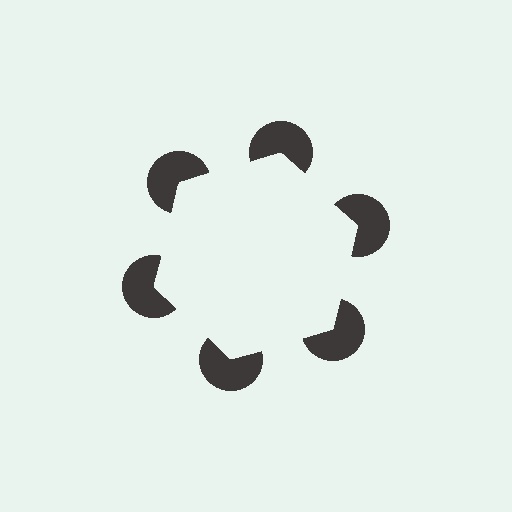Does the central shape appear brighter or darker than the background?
It typically appears slightly brighter than the background, even though no actual brightness change is drawn.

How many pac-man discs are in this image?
There are 6 — one at each vertex of the illusory hexagon.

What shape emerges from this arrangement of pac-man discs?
An illusory hexagon — its edges are inferred from the aligned wedge cuts in the pac-man discs, not physically drawn.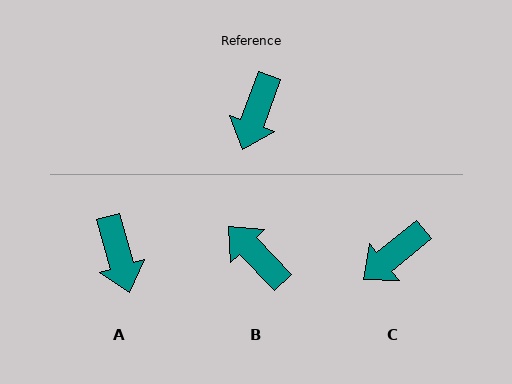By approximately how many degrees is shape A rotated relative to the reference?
Approximately 35 degrees counter-clockwise.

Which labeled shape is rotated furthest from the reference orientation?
B, about 116 degrees away.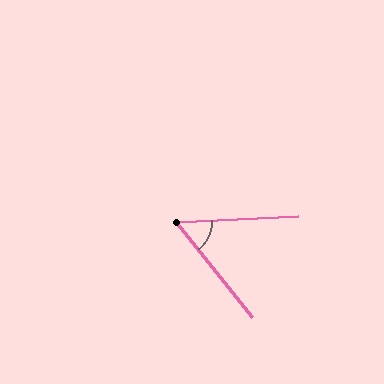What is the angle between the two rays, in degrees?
Approximately 54 degrees.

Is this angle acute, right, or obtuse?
It is acute.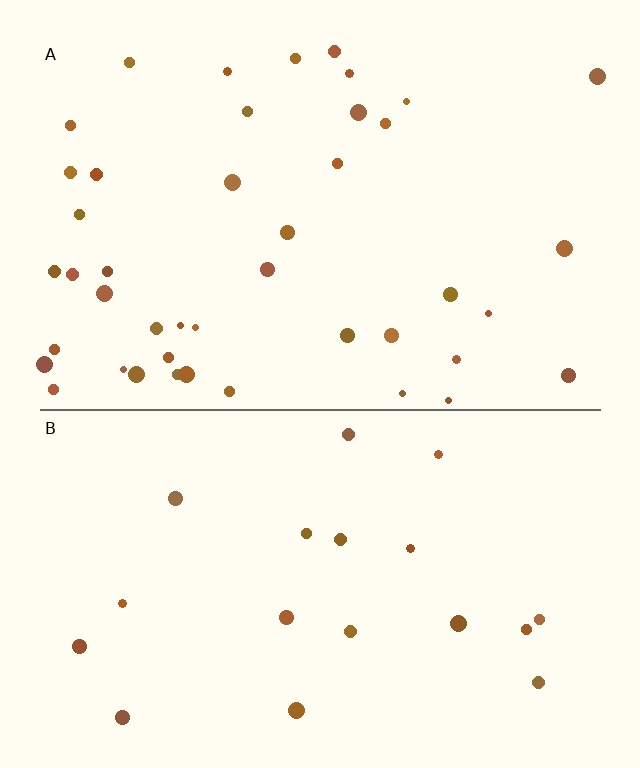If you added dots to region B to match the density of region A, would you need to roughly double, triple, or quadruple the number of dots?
Approximately double.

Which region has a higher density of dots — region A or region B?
A (the top).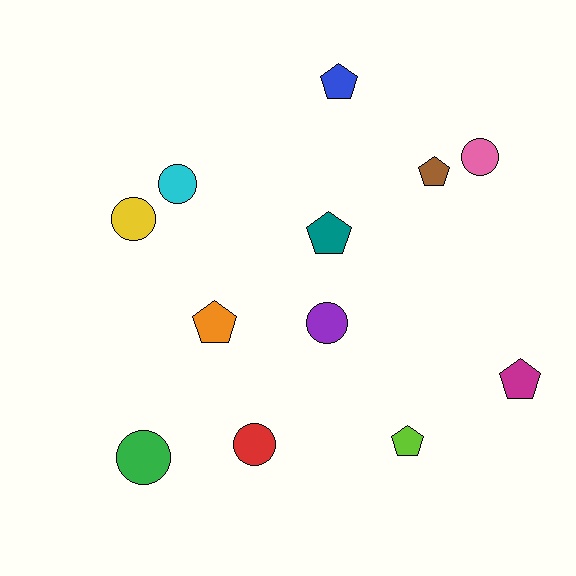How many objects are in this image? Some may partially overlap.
There are 12 objects.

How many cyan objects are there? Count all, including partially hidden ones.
There is 1 cyan object.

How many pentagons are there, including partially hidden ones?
There are 6 pentagons.